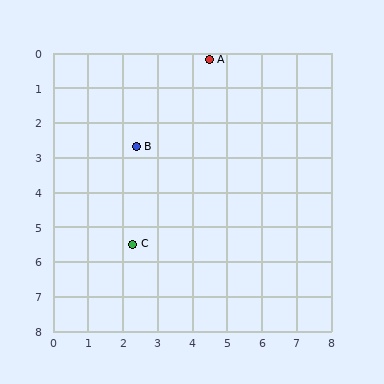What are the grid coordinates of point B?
Point B is at approximately (2.4, 2.7).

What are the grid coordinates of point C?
Point C is at approximately (2.3, 5.5).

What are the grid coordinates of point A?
Point A is at approximately (4.5, 0.2).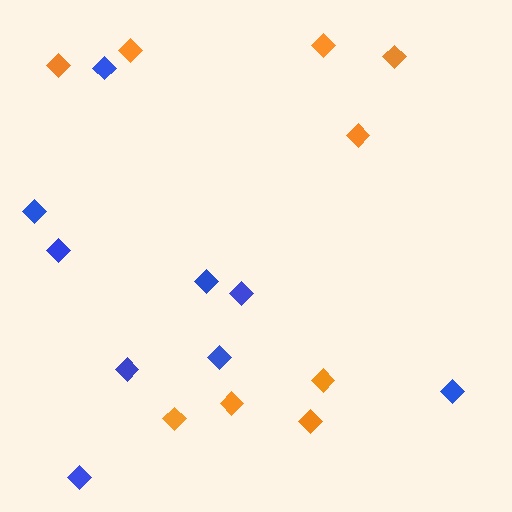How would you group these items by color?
There are 2 groups: one group of blue diamonds (9) and one group of orange diamonds (9).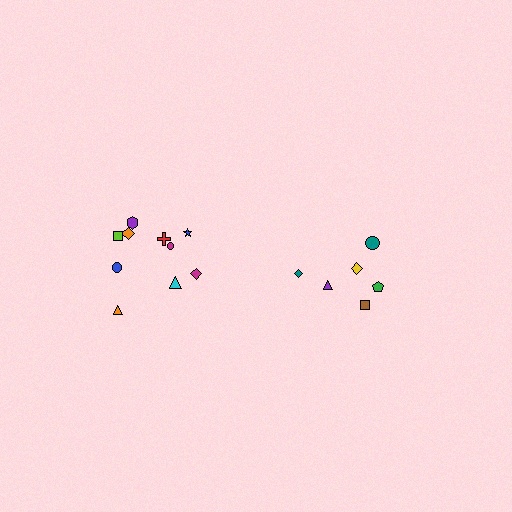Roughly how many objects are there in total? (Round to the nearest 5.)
Roughly 15 objects in total.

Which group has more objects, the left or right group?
The left group.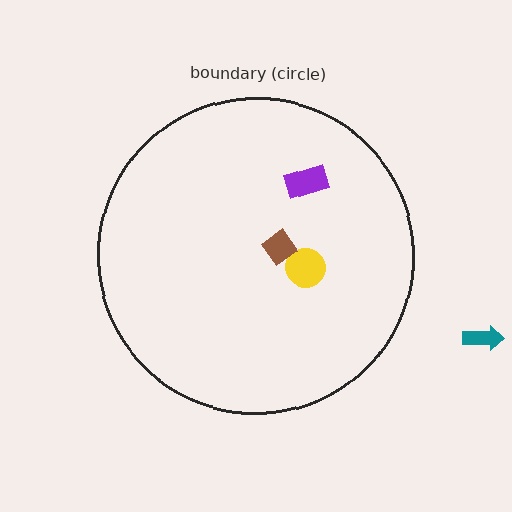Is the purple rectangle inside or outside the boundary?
Inside.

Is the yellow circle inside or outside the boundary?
Inside.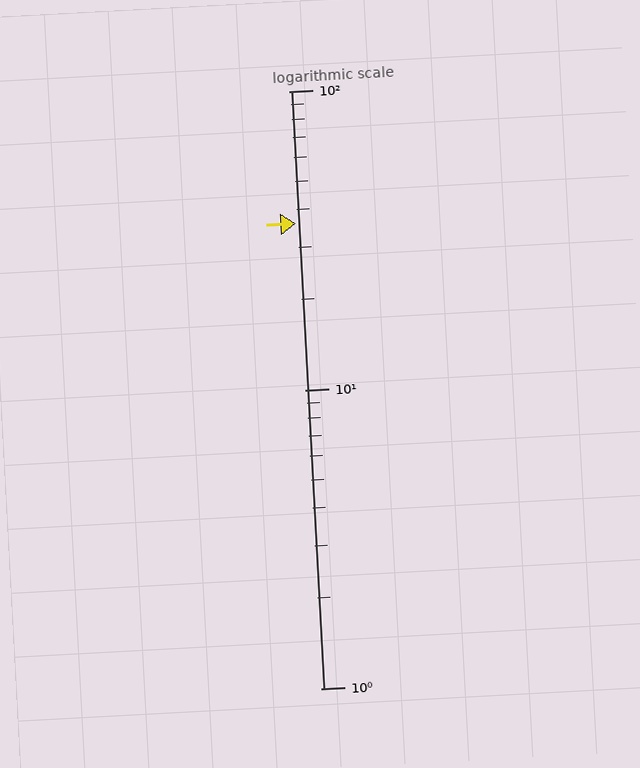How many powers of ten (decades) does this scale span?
The scale spans 2 decades, from 1 to 100.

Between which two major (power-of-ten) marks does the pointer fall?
The pointer is between 10 and 100.